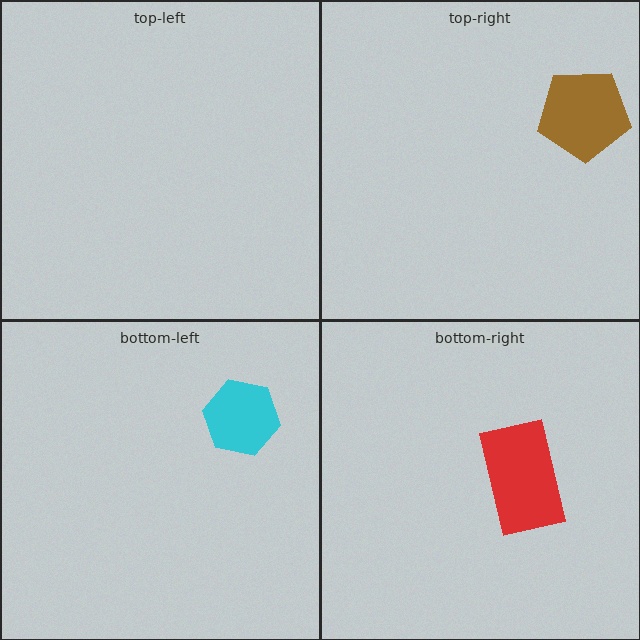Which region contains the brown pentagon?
The top-right region.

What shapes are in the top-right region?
The brown pentagon.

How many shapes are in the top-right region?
1.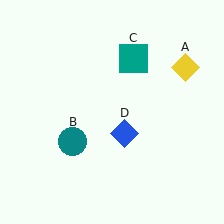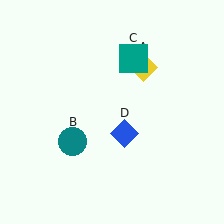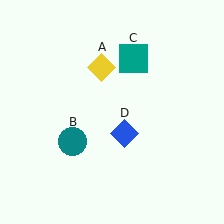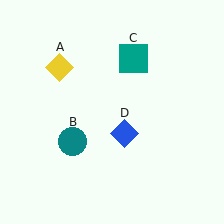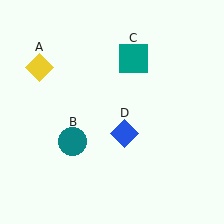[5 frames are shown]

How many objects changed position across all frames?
1 object changed position: yellow diamond (object A).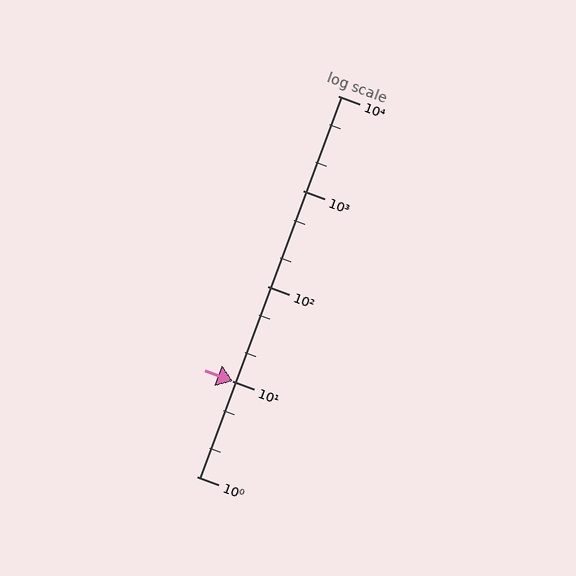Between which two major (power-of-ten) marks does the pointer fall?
The pointer is between 10 and 100.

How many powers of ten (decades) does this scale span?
The scale spans 4 decades, from 1 to 10000.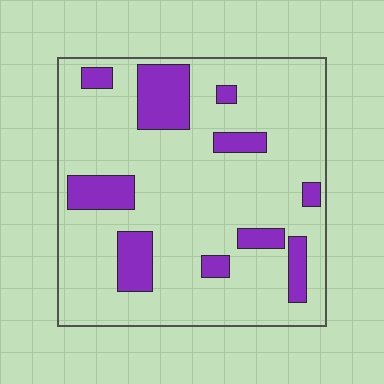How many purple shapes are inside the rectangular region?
10.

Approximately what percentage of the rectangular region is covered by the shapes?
Approximately 20%.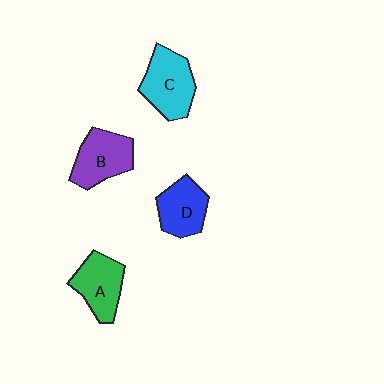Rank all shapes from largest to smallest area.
From largest to smallest: C (cyan), B (purple), A (green), D (blue).